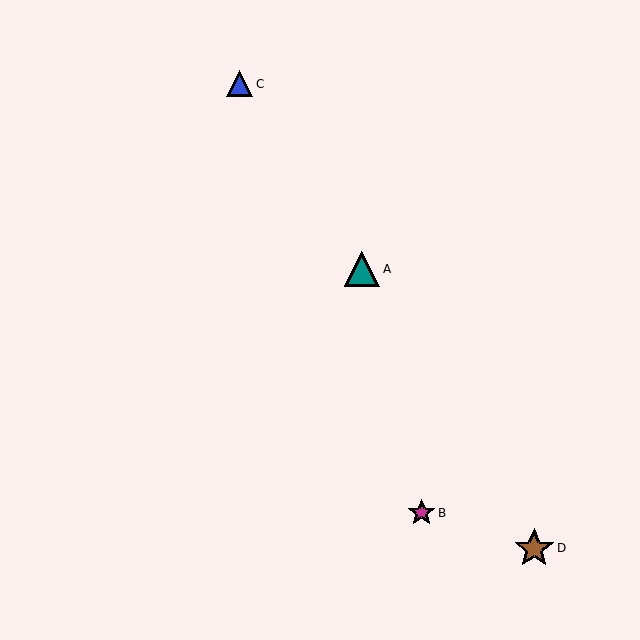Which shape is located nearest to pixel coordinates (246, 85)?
The blue triangle (labeled C) at (240, 84) is nearest to that location.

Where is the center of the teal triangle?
The center of the teal triangle is at (362, 269).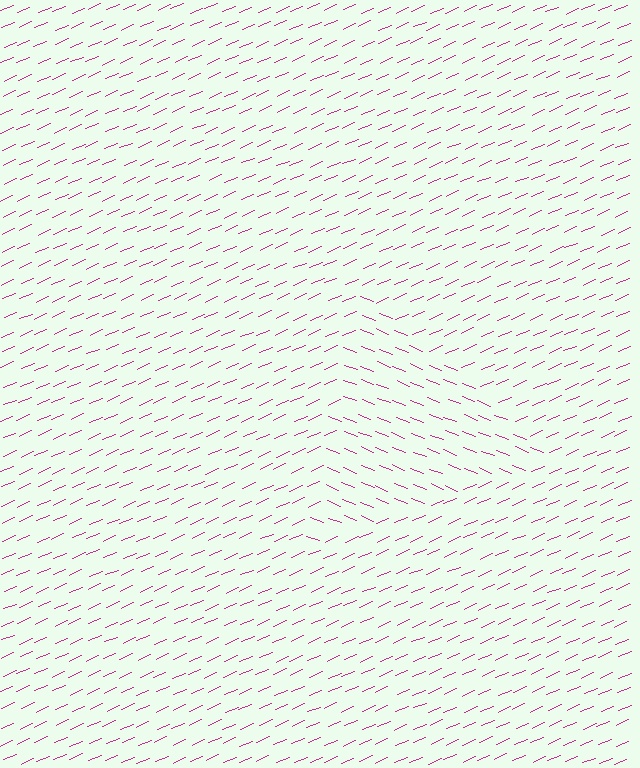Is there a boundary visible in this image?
Yes, there is a texture boundary formed by a change in line orientation.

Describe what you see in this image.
The image is filled with small magenta line segments. A triangle region in the image has lines oriented differently from the surrounding lines, creating a visible texture boundary.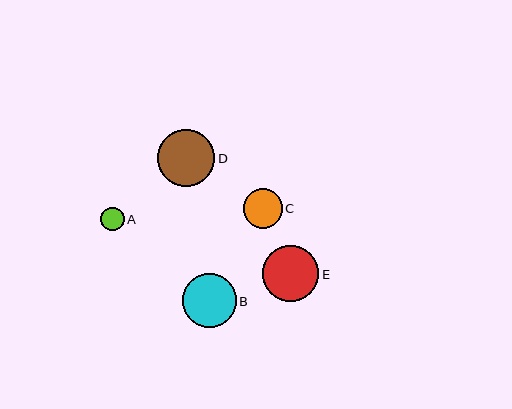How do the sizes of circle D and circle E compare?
Circle D and circle E are approximately the same size.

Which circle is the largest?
Circle D is the largest with a size of approximately 57 pixels.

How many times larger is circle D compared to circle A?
Circle D is approximately 2.4 times the size of circle A.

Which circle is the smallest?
Circle A is the smallest with a size of approximately 23 pixels.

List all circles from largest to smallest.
From largest to smallest: D, E, B, C, A.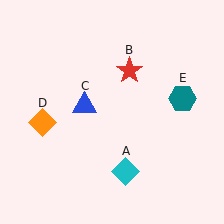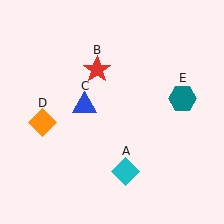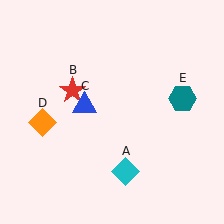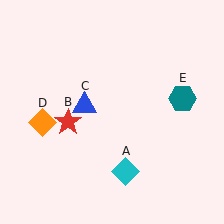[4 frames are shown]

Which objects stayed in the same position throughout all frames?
Cyan diamond (object A) and blue triangle (object C) and orange diamond (object D) and teal hexagon (object E) remained stationary.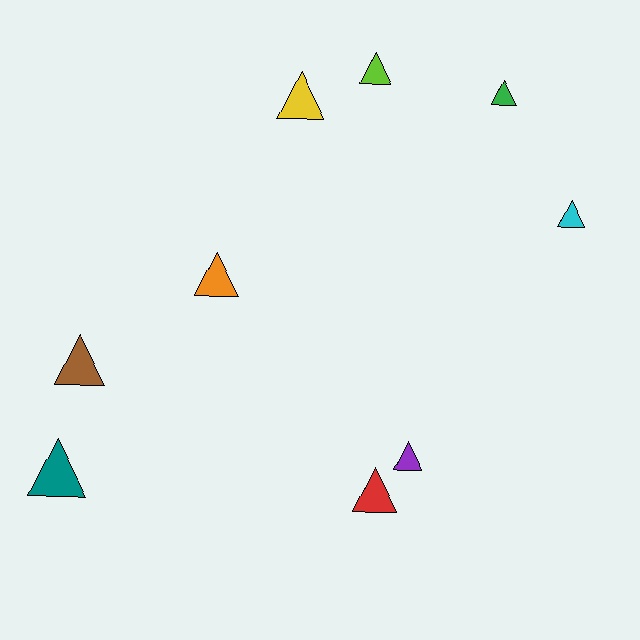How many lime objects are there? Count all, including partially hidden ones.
There is 1 lime object.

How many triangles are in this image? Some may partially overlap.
There are 9 triangles.